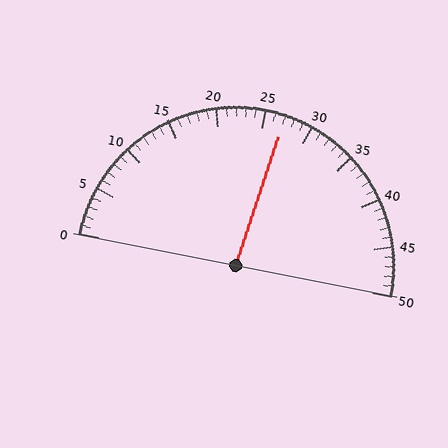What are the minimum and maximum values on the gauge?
The gauge ranges from 0 to 50.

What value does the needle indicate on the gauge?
The needle indicates approximately 27.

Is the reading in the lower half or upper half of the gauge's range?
The reading is in the upper half of the range (0 to 50).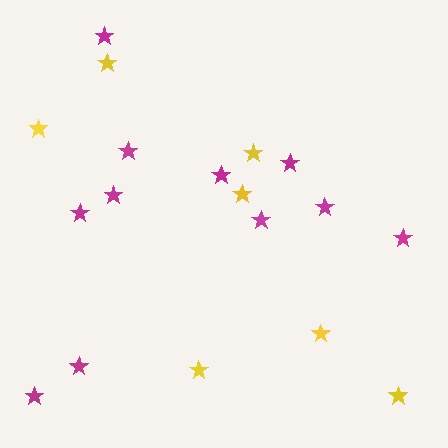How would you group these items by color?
There are 2 groups: one group of magenta stars (11) and one group of yellow stars (7).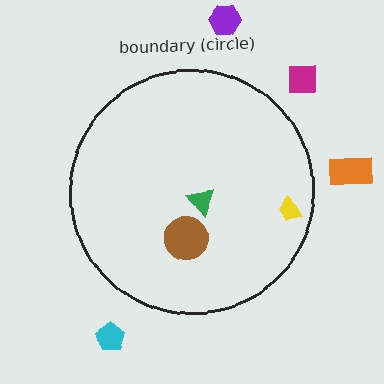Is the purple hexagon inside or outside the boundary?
Outside.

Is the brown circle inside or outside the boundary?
Inside.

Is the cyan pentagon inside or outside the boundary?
Outside.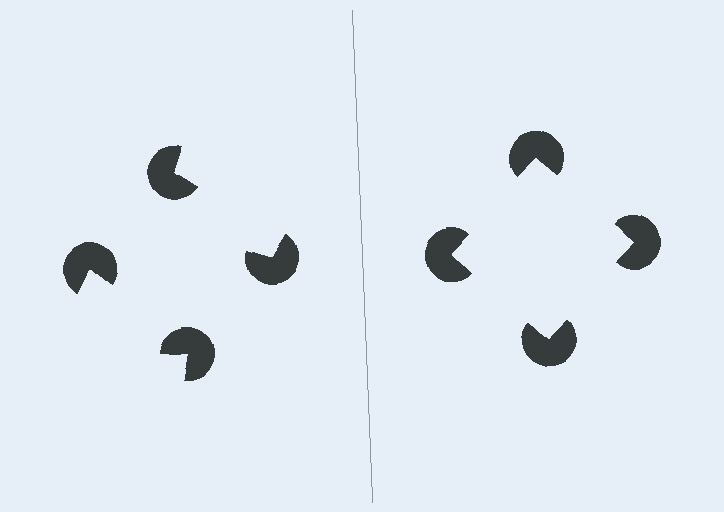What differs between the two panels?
The pac-man discs are positioned identically on both sides; only the wedge orientations differ. On the right they align to a square; on the left they are misaligned.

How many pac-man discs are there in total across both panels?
8 — 4 on each side.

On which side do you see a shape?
An illusory square appears on the right side. On the left side the wedge cuts are rotated, so no coherent shape forms.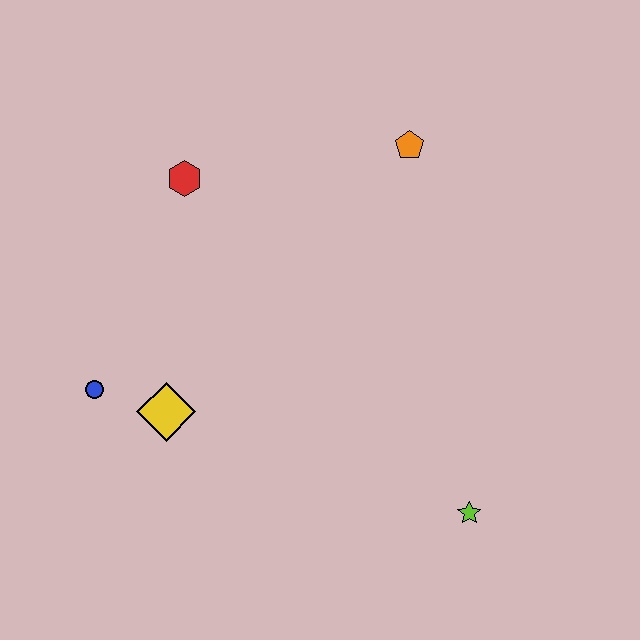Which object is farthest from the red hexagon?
The lime star is farthest from the red hexagon.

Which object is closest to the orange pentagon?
The red hexagon is closest to the orange pentagon.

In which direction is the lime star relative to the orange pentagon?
The lime star is below the orange pentagon.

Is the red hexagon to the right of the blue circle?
Yes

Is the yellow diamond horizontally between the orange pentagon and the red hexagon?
No